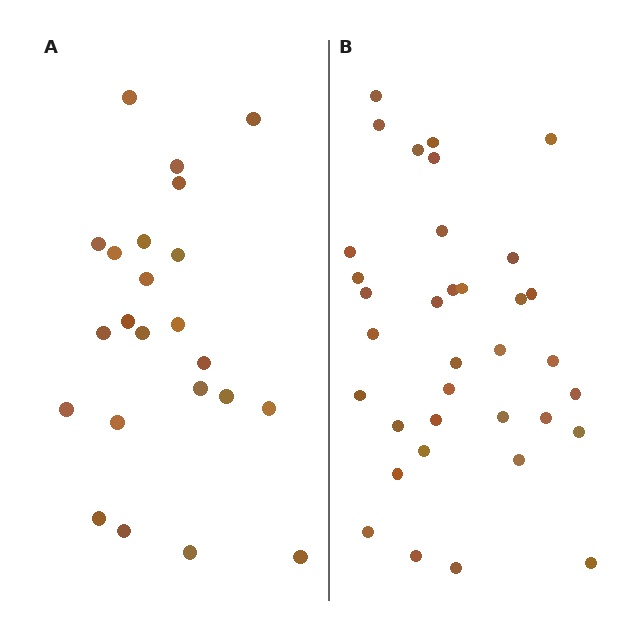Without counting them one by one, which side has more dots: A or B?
Region B (the right region) has more dots.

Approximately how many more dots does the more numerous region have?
Region B has roughly 12 or so more dots than region A.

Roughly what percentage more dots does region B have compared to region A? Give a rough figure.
About 50% more.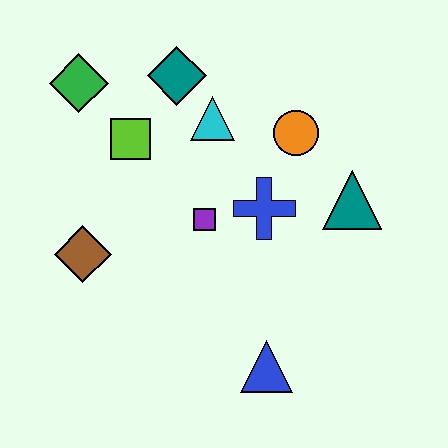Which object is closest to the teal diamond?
The cyan triangle is closest to the teal diamond.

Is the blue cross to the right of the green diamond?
Yes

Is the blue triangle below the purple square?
Yes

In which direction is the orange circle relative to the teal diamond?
The orange circle is to the right of the teal diamond.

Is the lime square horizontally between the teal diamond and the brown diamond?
Yes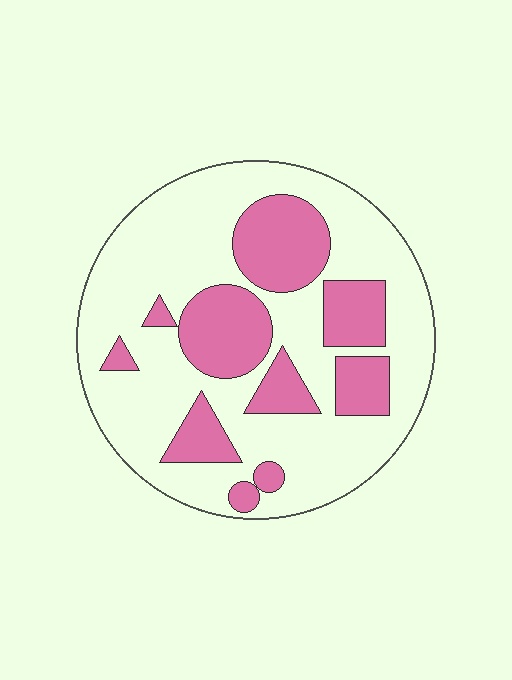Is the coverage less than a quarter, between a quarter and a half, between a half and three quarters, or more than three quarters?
Between a quarter and a half.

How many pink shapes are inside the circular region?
10.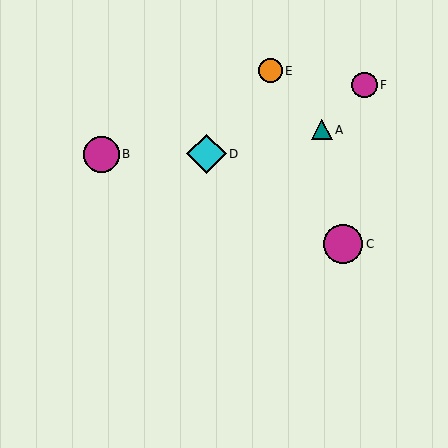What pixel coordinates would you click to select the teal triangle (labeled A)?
Click at (322, 130) to select the teal triangle A.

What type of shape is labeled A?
Shape A is a teal triangle.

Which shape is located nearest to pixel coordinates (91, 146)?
The magenta circle (labeled B) at (102, 154) is nearest to that location.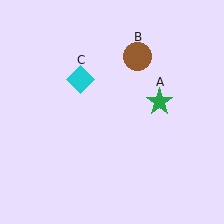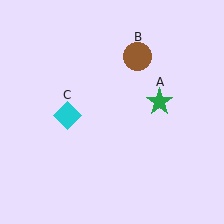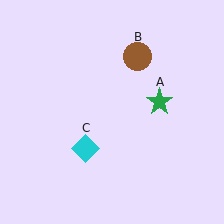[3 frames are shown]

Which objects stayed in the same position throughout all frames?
Green star (object A) and brown circle (object B) remained stationary.